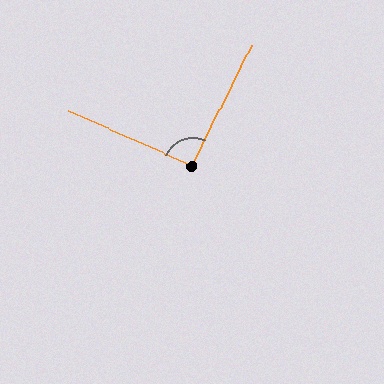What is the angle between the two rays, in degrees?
Approximately 92 degrees.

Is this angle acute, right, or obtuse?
It is approximately a right angle.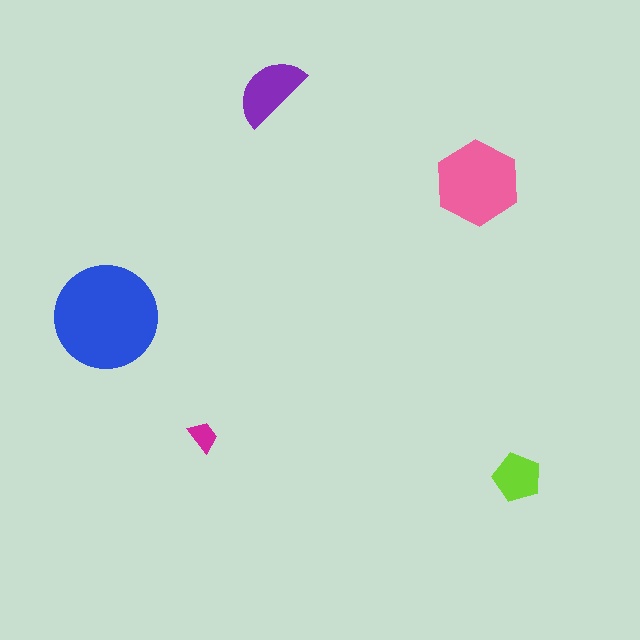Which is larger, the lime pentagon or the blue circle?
The blue circle.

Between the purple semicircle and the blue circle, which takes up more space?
The blue circle.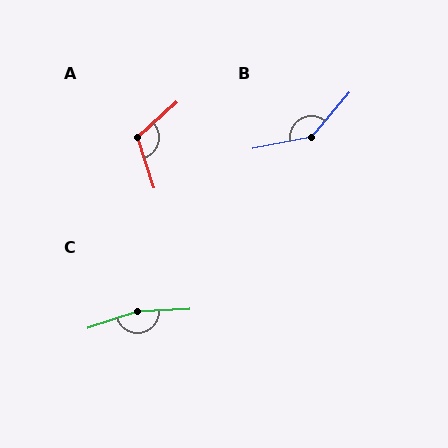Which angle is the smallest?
A, at approximately 114 degrees.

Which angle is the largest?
C, at approximately 164 degrees.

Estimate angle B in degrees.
Approximately 141 degrees.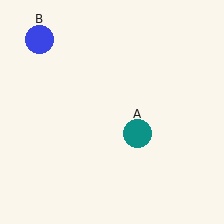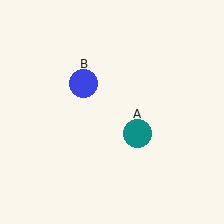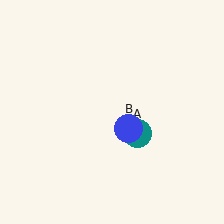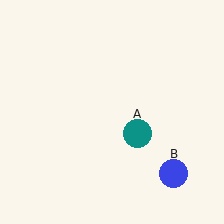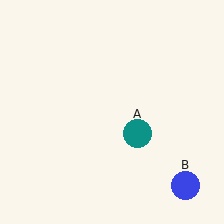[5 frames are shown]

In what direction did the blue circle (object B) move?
The blue circle (object B) moved down and to the right.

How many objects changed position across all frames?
1 object changed position: blue circle (object B).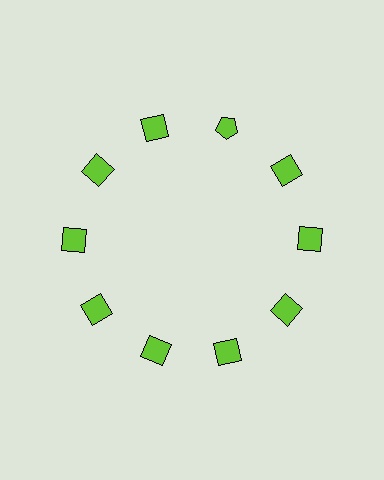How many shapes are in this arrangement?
There are 10 shapes arranged in a ring pattern.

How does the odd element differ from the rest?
It has a different shape: pentagon instead of square.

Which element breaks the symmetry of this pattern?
The lime pentagon at roughly the 1 o'clock position breaks the symmetry. All other shapes are lime squares.